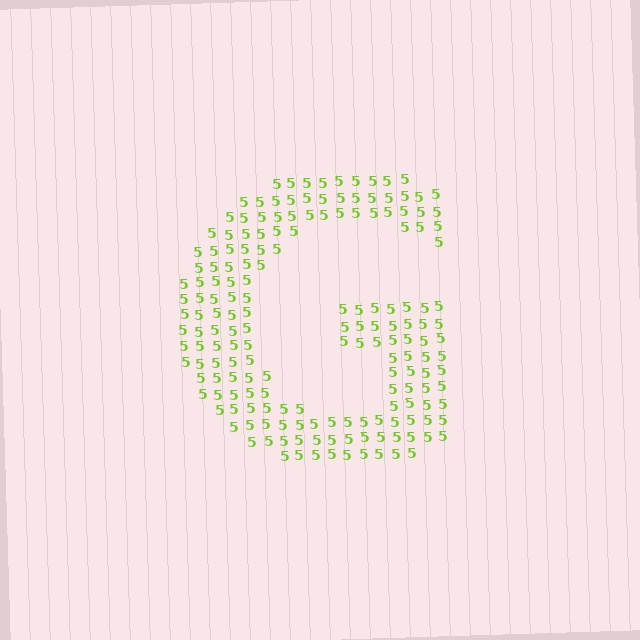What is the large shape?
The large shape is the letter G.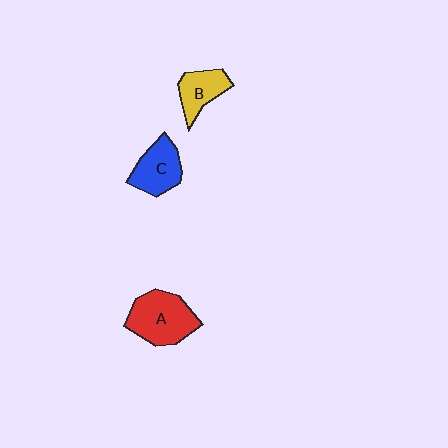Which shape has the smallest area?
Shape B (yellow).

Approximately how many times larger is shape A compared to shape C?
Approximately 1.4 times.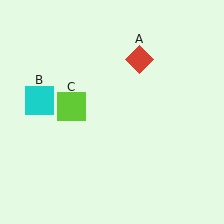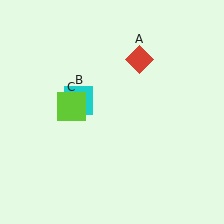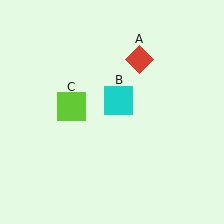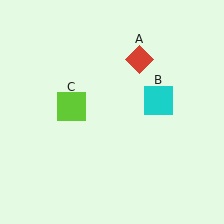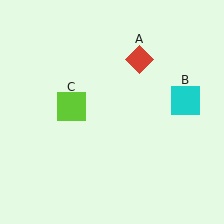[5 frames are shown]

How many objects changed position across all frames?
1 object changed position: cyan square (object B).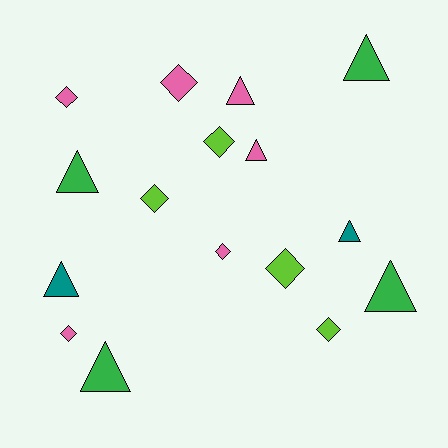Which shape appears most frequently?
Triangle, with 8 objects.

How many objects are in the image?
There are 16 objects.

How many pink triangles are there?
There are 2 pink triangles.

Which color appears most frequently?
Pink, with 6 objects.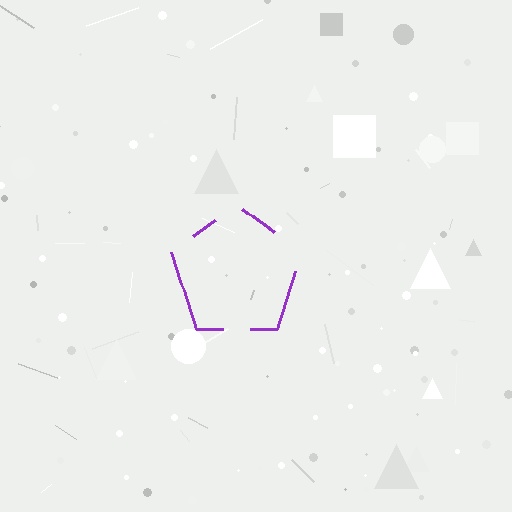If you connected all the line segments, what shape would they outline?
They would outline a pentagon.